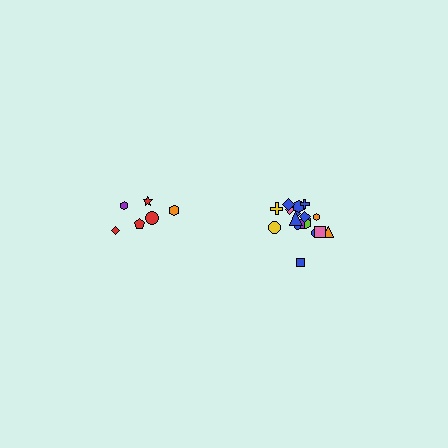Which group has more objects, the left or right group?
The right group.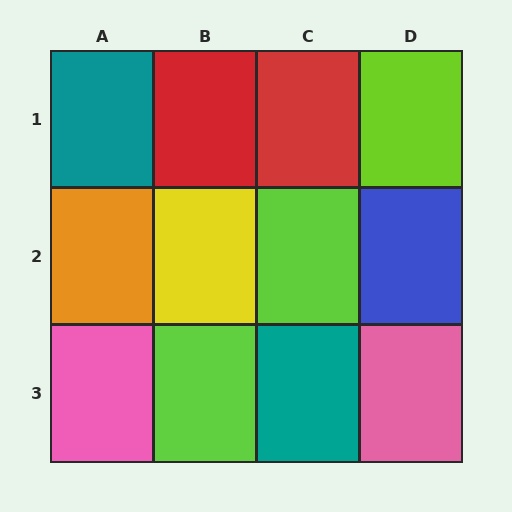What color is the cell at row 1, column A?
Teal.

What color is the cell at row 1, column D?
Lime.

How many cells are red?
2 cells are red.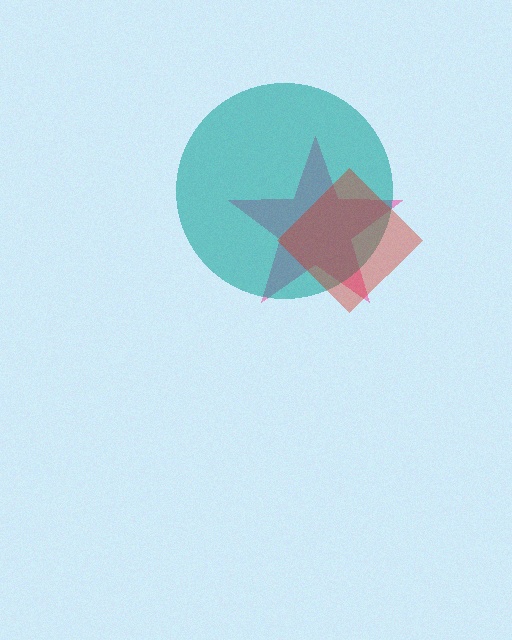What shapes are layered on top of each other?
The layered shapes are: a pink star, a teal circle, a red diamond.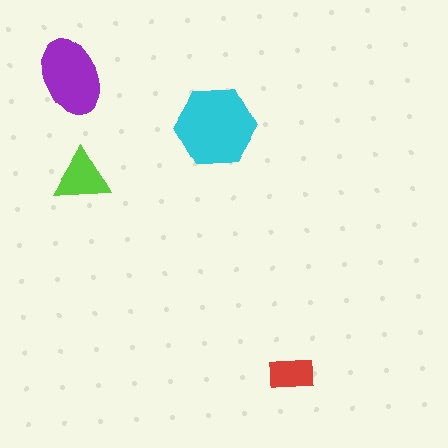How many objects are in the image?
There are 4 objects in the image.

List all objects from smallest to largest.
The red rectangle, the lime triangle, the purple ellipse, the cyan hexagon.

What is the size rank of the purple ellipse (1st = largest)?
2nd.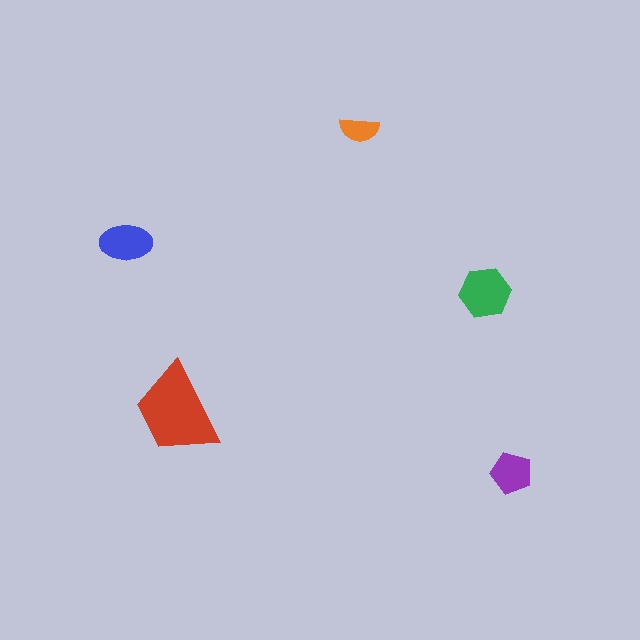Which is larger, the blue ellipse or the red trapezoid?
The red trapezoid.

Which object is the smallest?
The orange semicircle.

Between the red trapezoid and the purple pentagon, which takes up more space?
The red trapezoid.